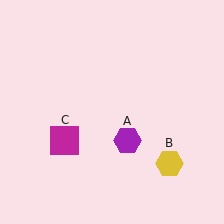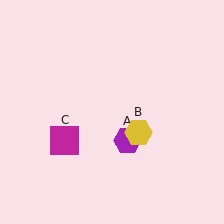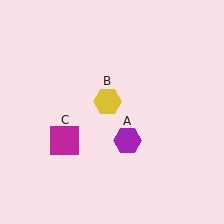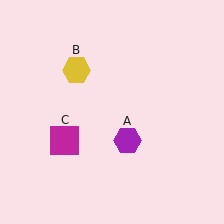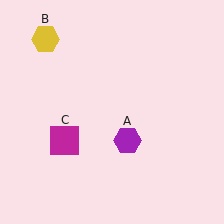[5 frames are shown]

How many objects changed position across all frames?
1 object changed position: yellow hexagon (object B).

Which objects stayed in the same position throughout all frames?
Purple hexagon (object A) and magenta square (object C) remained stationary.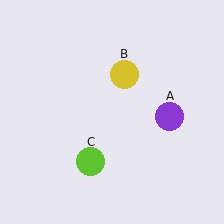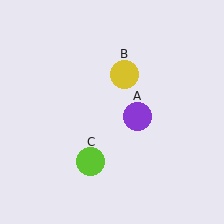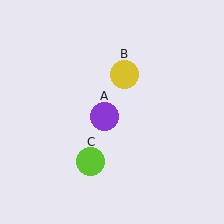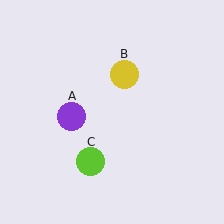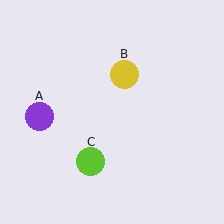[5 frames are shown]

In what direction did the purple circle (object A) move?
The purple circle (object A) moved left.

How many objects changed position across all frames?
1 object changed position: purple circle (object A).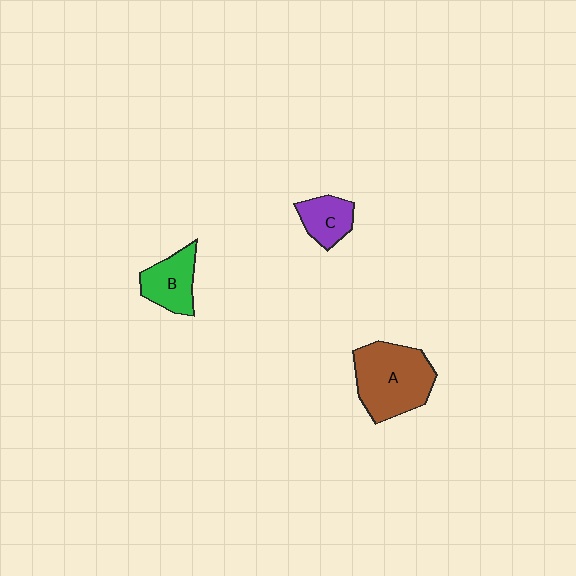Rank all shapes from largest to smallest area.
From largest to smallest: A (brown), B (green), C (purple).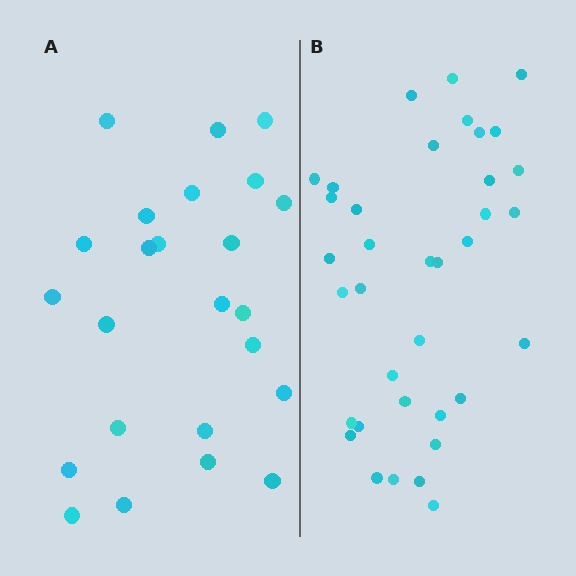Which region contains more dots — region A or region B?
Region B (the right region) has more dots.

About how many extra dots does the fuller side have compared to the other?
Region B has roughly 12 or so more dots than region A.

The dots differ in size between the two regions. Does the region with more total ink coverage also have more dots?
No. Region A has more total ink coverage because its dots are larger, but region B actually contains more individual dots. Total area can be misleading — the number of items is what matters here.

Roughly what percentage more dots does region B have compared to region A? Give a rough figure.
About 50% more.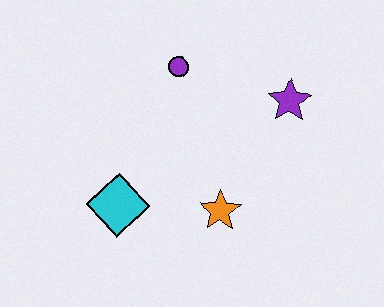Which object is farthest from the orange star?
The purple circle is farthest from the orange star.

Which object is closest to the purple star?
The purple circle is closest to the purple star.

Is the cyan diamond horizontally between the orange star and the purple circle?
No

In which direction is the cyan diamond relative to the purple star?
The cyan diamond is to the left of the purple star.